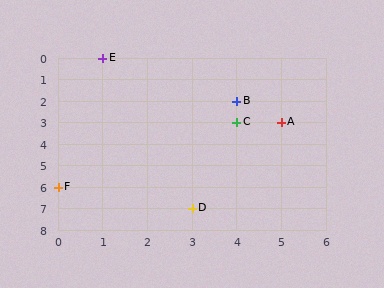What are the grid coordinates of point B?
Point B is at grid coordinates (4, 2).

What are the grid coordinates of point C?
Point C is at grid coordinates (4, 3).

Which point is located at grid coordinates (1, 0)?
Point E is at (1, 0).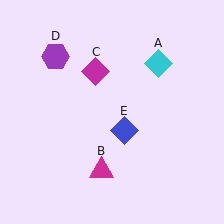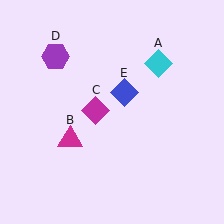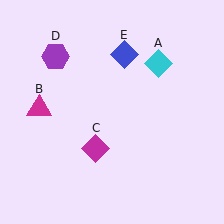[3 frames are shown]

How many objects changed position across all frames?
3 objects changed position: magenta triangle (object B), magenta diamond (object C), blue diamond (object E).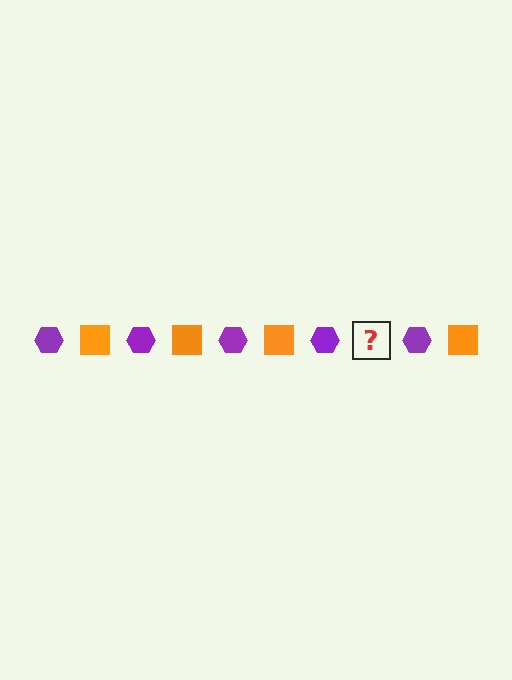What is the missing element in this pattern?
The missing element is an orange square.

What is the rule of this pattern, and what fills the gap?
The rule is that the pattern alternates between purple hexagon and orange square. The gap should be filled with an orange square.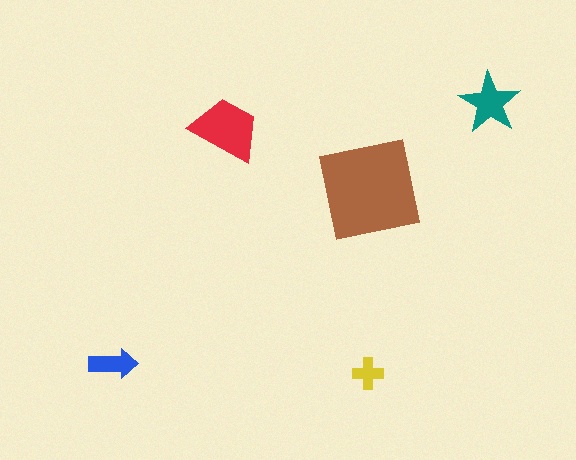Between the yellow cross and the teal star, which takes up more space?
The teal star.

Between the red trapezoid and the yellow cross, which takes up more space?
The red trapezoid.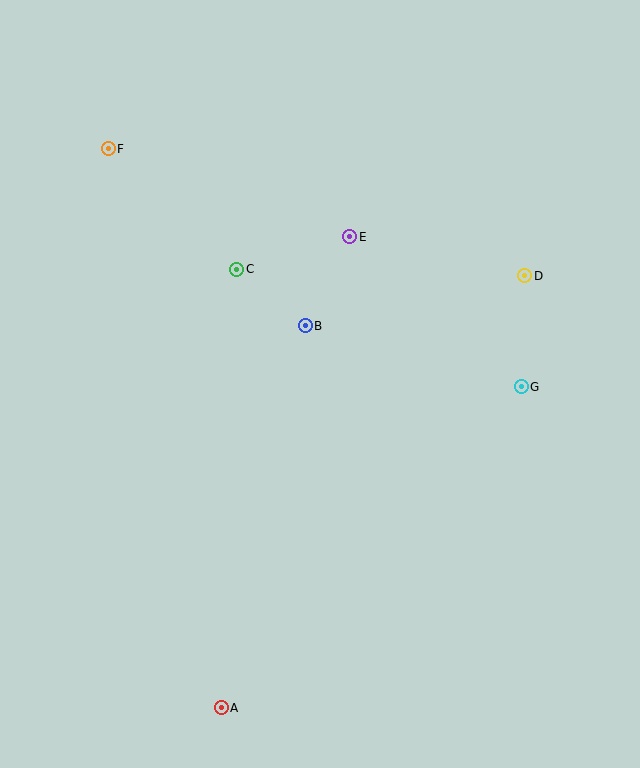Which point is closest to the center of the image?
Point B at (305, 326) is closest to the center.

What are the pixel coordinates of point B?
Point B is at (305, 326).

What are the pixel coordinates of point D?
Point D is at (525, 276).